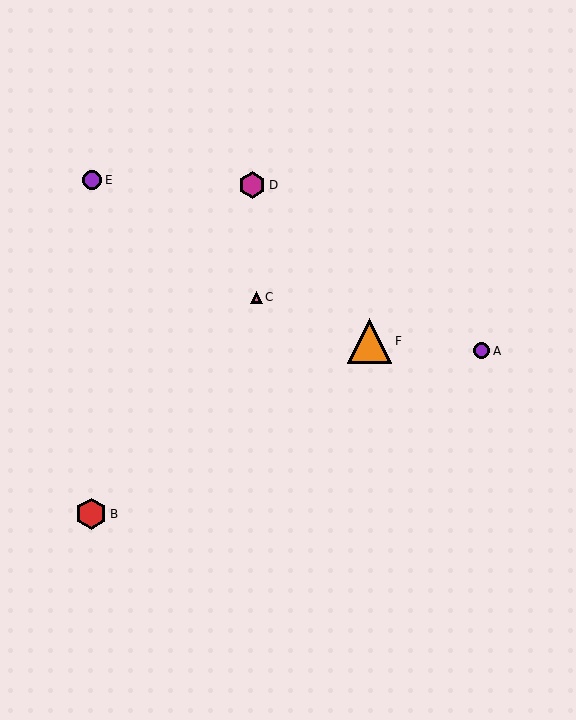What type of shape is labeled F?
Shape F is an orange triangle.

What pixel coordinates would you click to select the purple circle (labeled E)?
Click at (92, 180) to select the purple circle E.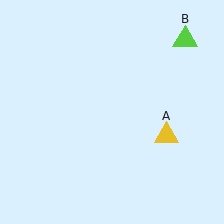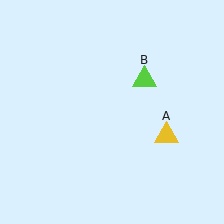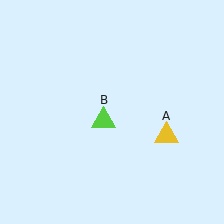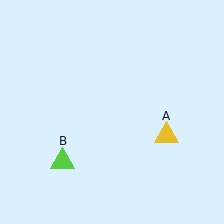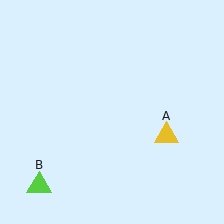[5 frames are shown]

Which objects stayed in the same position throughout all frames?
Yellow triangle (object A) remained stationary.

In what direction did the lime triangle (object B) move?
The lime triangle (object B) moved down and to the left.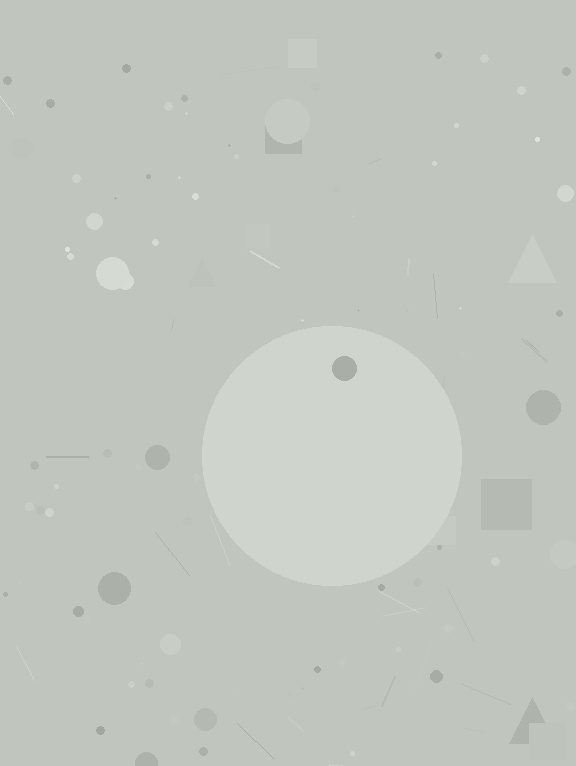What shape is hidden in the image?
A circle is hidden in the image.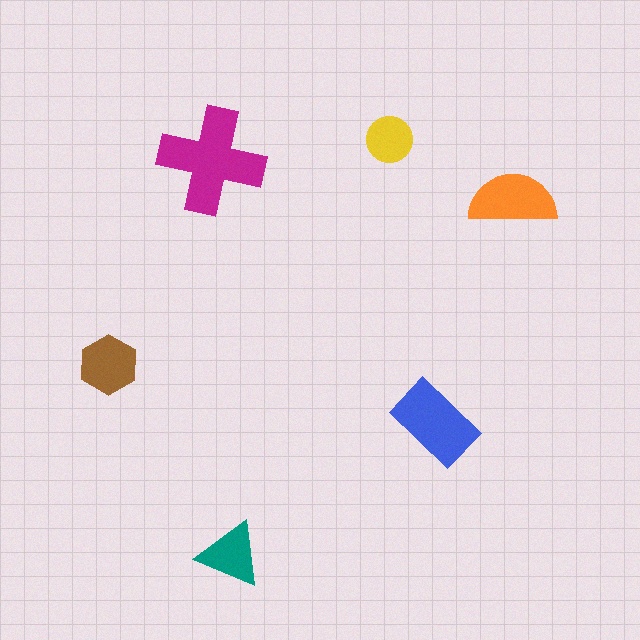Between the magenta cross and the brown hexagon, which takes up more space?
The magenta cross.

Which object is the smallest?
The yellow circle.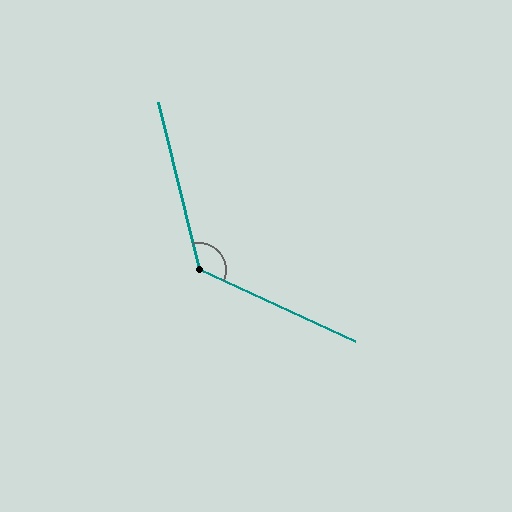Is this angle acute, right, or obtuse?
It is obtuse.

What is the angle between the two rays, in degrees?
Approximately 128 degrees.